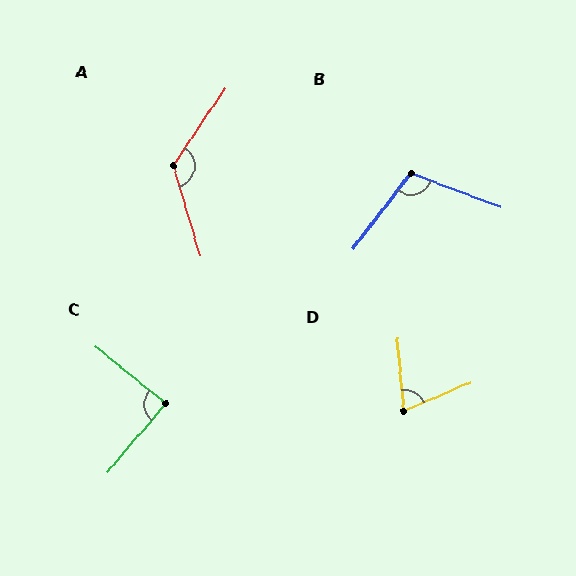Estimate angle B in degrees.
Approximately 106 degrees.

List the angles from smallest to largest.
D (72°), C (89°), B (106°), A (129°).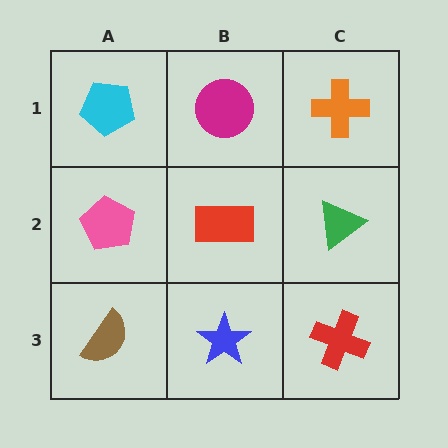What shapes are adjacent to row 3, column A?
A pink pentagon (row 2, column A), a blue star (row 3, column B).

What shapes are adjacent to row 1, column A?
A pink pentagon (row 2, column A), a magenta circle (row 1, column B).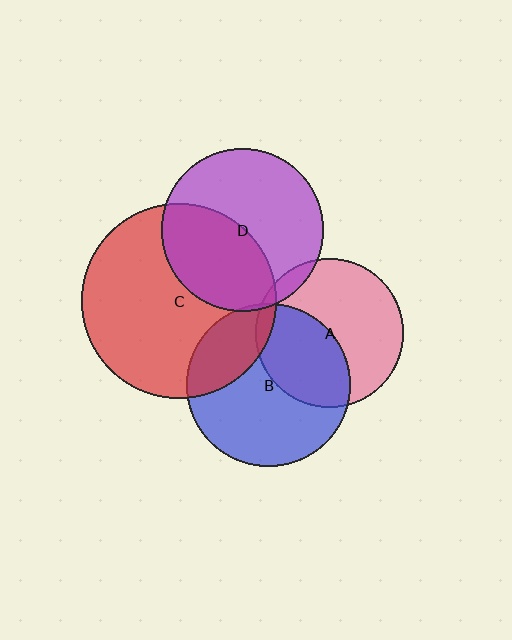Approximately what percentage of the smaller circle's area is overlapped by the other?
Approximately 5%.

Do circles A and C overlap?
Yes.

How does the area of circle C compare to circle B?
Approximately 1.4 times.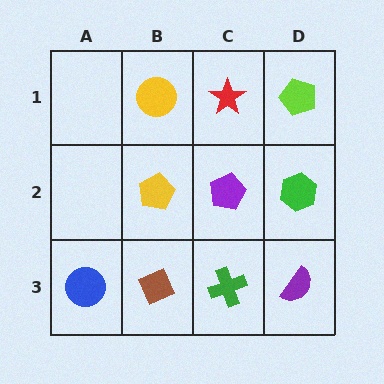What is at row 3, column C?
A green cross.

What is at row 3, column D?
A purple semicircle.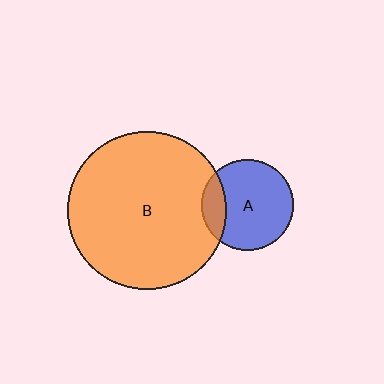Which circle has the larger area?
Circle B (orange).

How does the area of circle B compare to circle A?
Approximately 3.0 times.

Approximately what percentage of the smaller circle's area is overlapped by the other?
Approximately 20%.